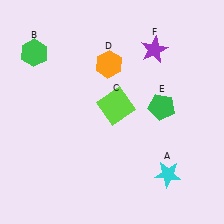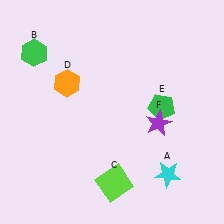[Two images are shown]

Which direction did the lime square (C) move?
The lime square (C) moved down.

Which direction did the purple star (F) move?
The purple star (F) moved down.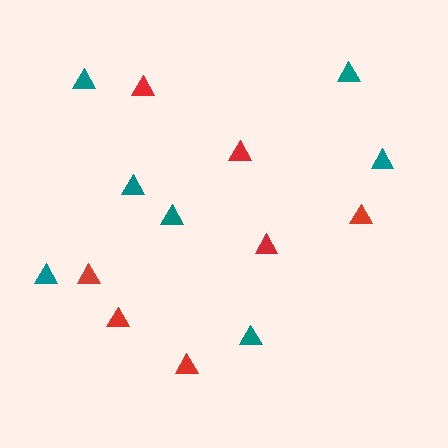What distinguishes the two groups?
There are 2 groups: one group of teal triangles (7) and one group of red triangles (7).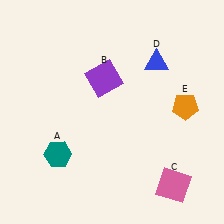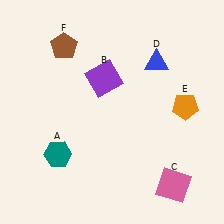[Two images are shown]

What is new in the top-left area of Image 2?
A brown pentagon (F) was added in the top-left area of Image 2.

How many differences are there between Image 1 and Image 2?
There is 1 difference between the two images.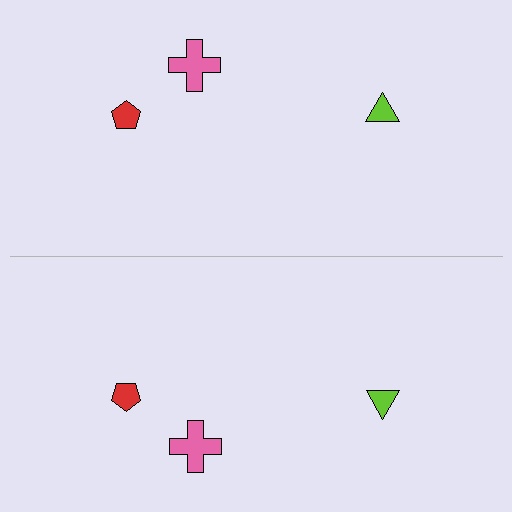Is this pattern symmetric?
Yes, this pattern has bilateral (reflection) symmetry.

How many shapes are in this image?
There are 6 shapes in this image.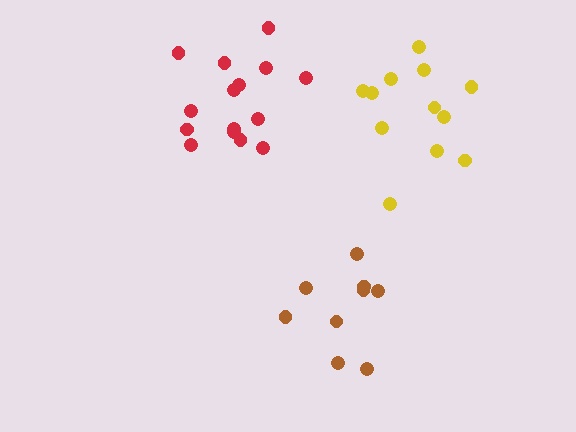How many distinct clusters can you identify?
There are 3 distinct clusters.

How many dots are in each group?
Group 1: 12 dots, Group 2: 15 dots, Group 3: 9 dots (36 total).